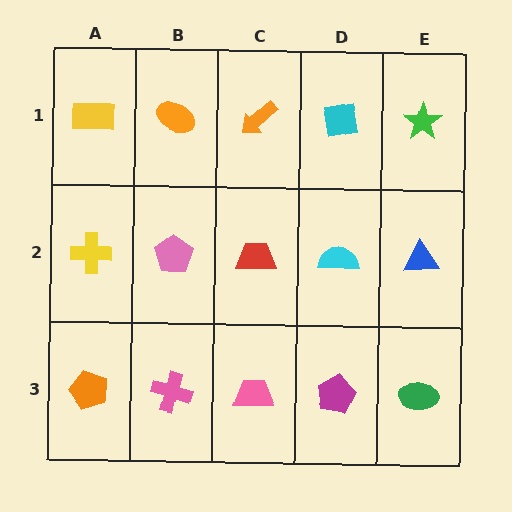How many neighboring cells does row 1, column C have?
3.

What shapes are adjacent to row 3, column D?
A cyan semicircle (row 2, column D), a pink trapezoid (row 3, column C), a green ellipse (row 3, column E).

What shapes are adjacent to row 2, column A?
A yellow rectangle (row 1, column A), an orange pentagon (row 3, column A), a pink pentagon (row 2, column B).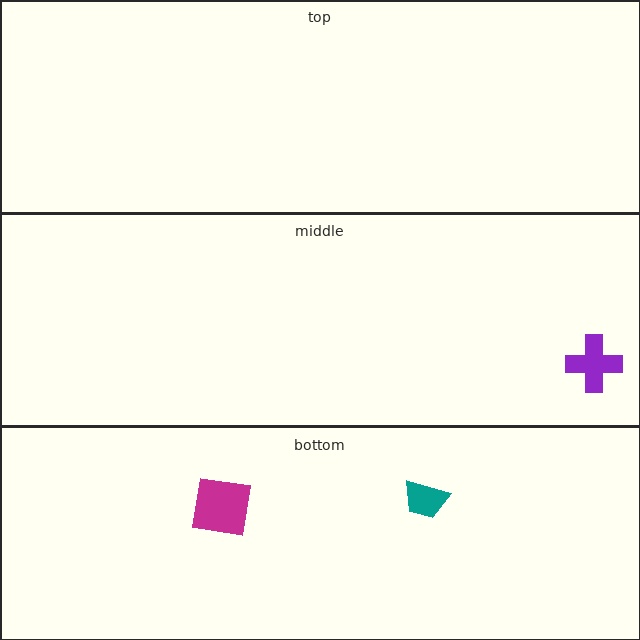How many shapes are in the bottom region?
2.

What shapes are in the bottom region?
The teal trapezoid, the magenta square.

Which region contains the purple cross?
The middle region.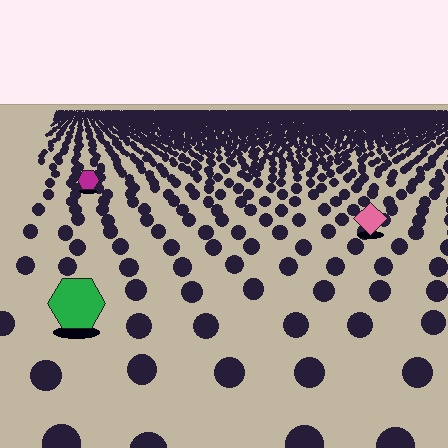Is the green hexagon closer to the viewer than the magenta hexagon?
Yes. The green hexagon is closer — you can tell from the texture gradient: the ground texture is coarser near it.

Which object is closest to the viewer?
The green hexagon is closest. The texture marks near it are larger and more spread out.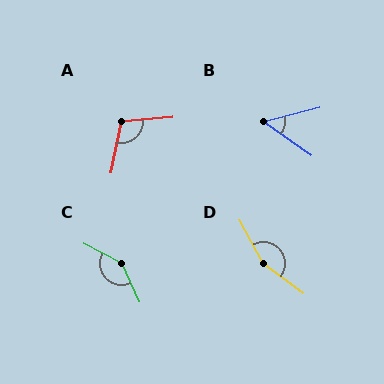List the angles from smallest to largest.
B (50°), A (106°), C (142°), D (155°).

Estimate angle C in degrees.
Approximately 142 degrees.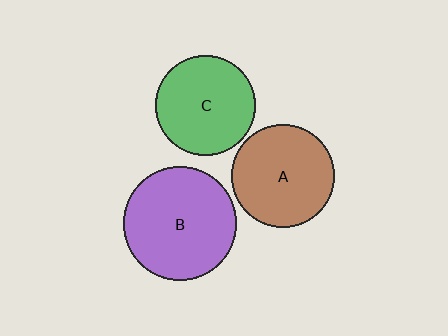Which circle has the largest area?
Circle B (purple).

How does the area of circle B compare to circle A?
Approximately 1.2 times.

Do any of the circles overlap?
No, none of the circles overlap.